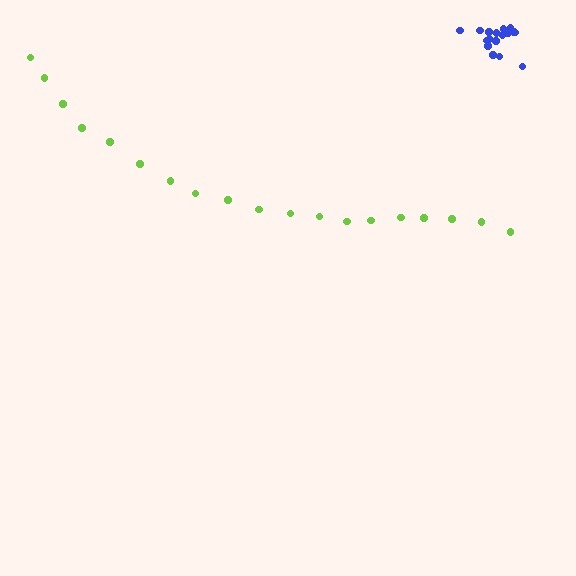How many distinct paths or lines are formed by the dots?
There are 2 distinct paths.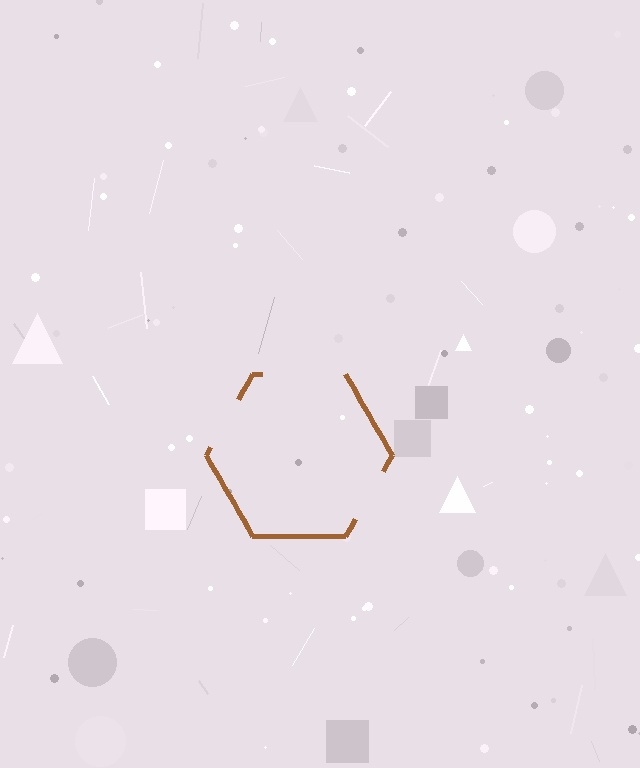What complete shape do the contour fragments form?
The contour fragments form a hexagon.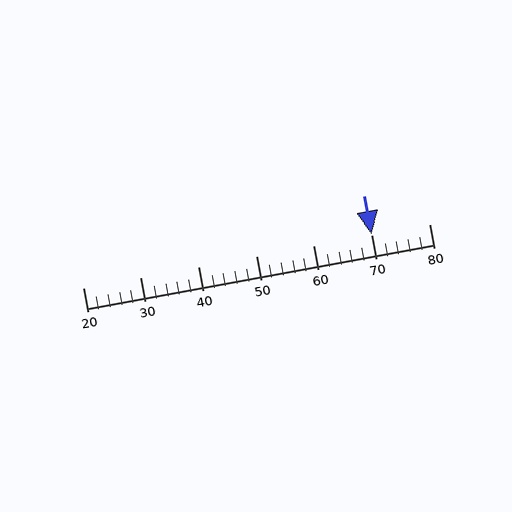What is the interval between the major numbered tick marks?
The major tick marks are spaced 10 units apart.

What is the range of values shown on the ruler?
The ruler shows values from 20 to 80.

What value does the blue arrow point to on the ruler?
The blue arrow points to approximately 70.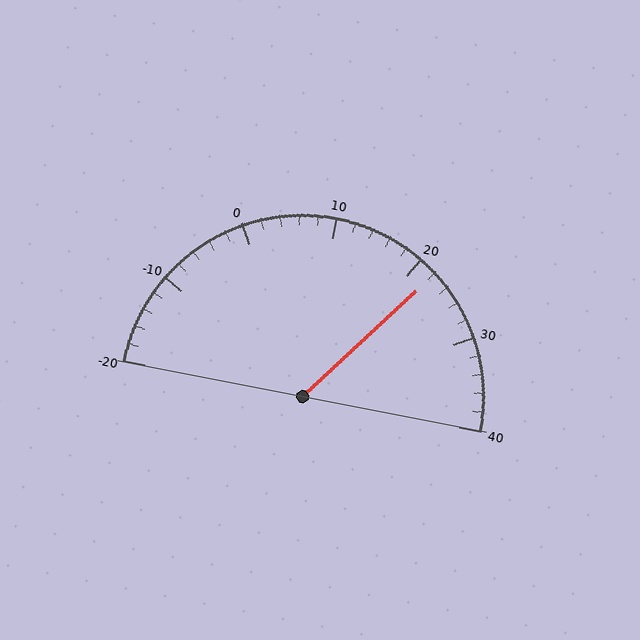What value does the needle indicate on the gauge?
The needle indicates approximately 22.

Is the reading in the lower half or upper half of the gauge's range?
The reading is in the upper half of the range (-20 to 40).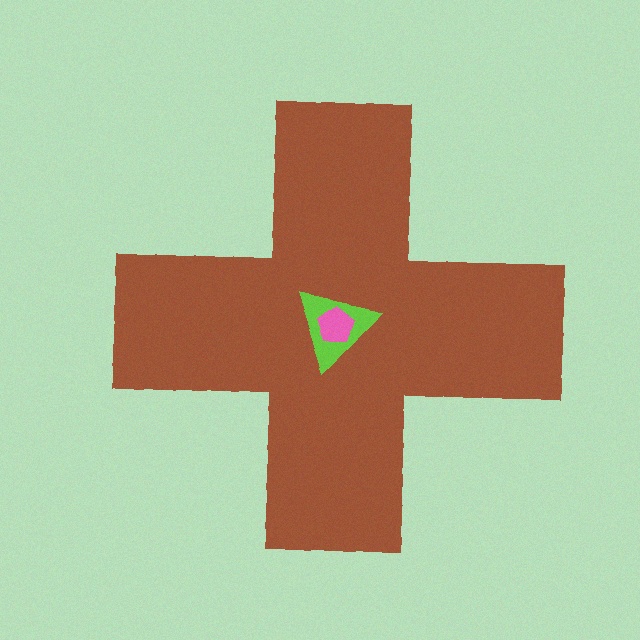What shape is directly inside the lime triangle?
The pink pentagon.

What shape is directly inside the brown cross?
The lime triangle.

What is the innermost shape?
The pink pentagon.